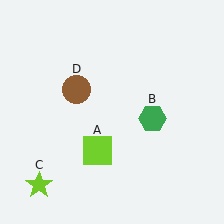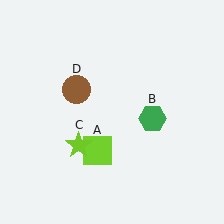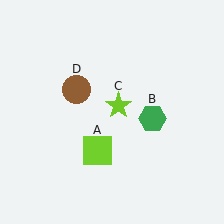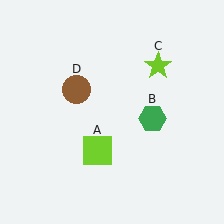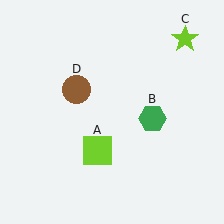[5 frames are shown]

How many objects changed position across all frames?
1 object changed position: lime star (object C).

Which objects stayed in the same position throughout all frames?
Lime square (object A) and green hexagon (object B) and brown circle (object D) remained stationary.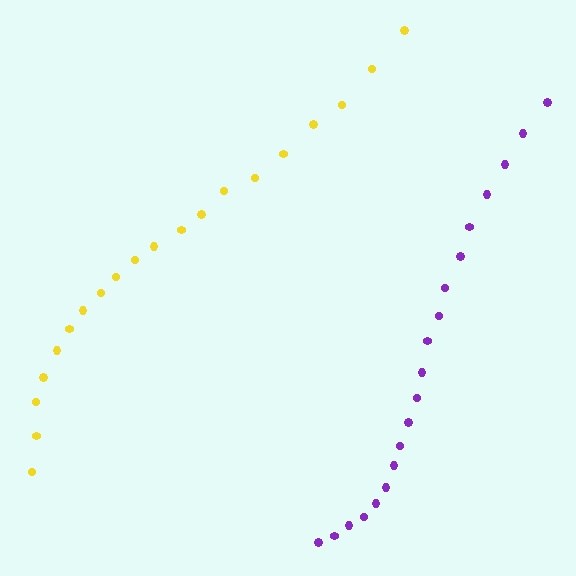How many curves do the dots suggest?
There are 2 distinct paths.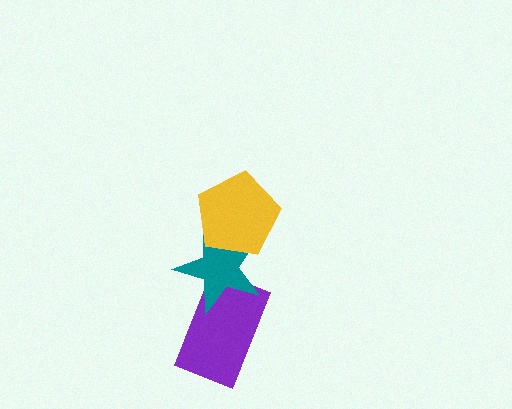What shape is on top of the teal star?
The yellow pentagon is on top of the teal star.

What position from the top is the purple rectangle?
The purple rectangle is 3rd from the top.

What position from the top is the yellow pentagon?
The yellow pentagon is 1st from the top.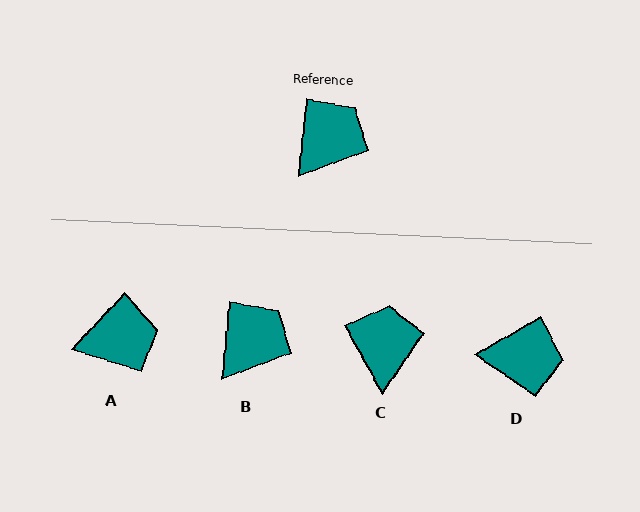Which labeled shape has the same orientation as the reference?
B.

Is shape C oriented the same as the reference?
No, it is off by about 35 degrees.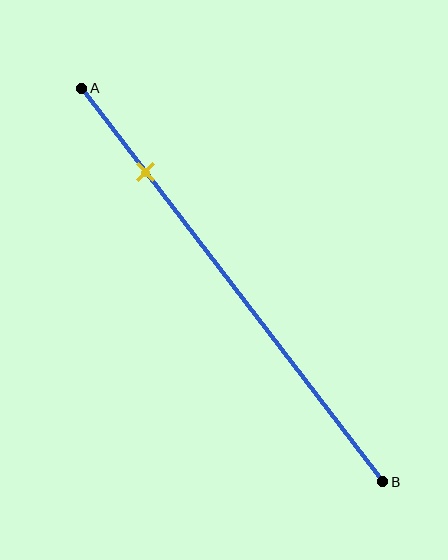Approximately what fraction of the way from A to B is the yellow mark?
The yellow mark is approximately 20% of the way from A to B.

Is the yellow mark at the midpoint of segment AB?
No, the mark is at about 20% from A, not at the 50% midpoint.